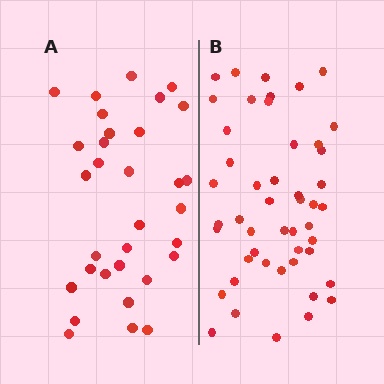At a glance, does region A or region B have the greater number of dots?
Region B (the right region) has more dots.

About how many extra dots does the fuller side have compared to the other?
Region B has approximately 15 more dots than region A.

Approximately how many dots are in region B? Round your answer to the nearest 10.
About 50 dots. (The exact count is 48, which rounds to 50.)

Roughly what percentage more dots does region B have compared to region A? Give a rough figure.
About 50% more.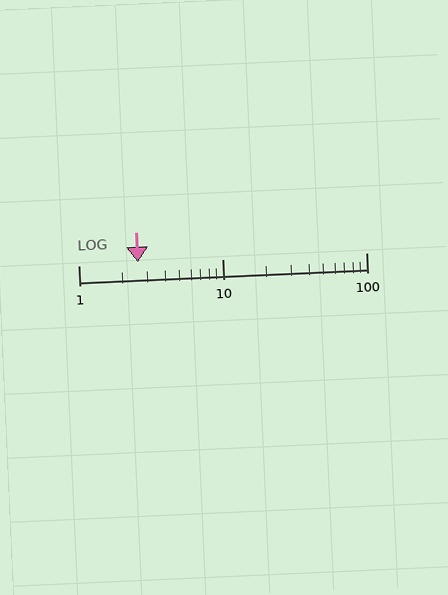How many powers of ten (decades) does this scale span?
The scale spans 2 decades, from 1 to 100.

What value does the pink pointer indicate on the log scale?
The pointer indicates approximately 2.6.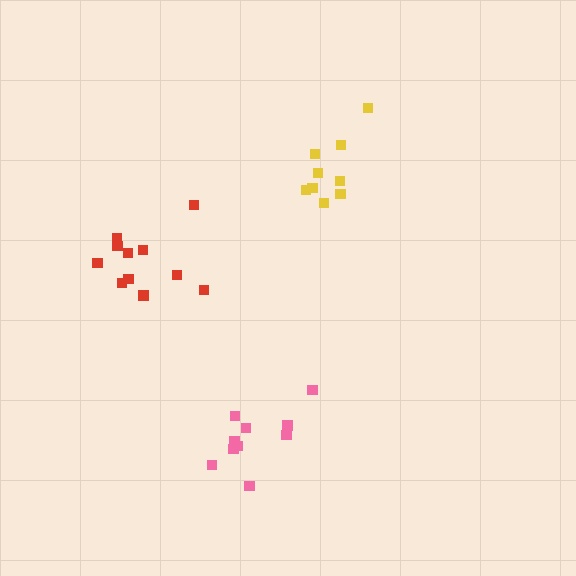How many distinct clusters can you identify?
There are 3 distinct clusters.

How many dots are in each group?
Group 1: 9 dots, Group 2: 10 dots, Group 3: 11 dots (30 total).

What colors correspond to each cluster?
The clusters are colored: yellow, pink, red.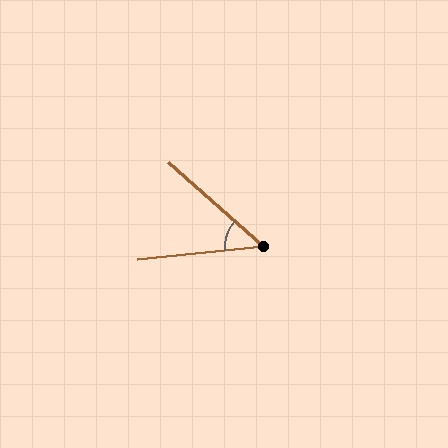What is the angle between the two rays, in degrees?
Approximately 47 degrees.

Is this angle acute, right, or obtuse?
It is acute.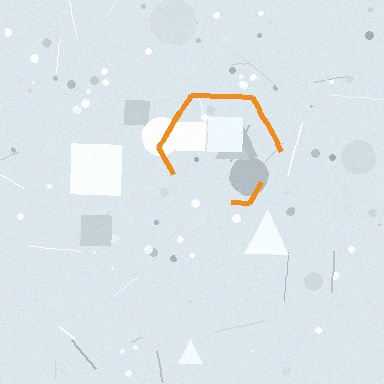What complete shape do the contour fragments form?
The contour fragments form a hexagon.